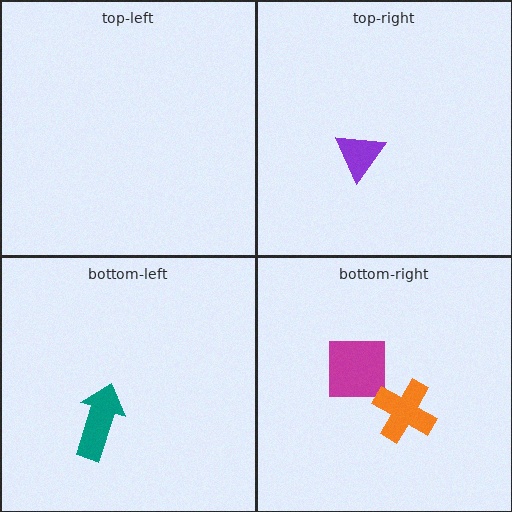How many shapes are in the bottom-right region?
2.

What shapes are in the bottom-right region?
The magenta square, the orange cross.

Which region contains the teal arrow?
The bottom-left region.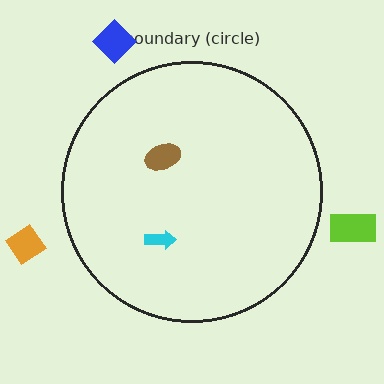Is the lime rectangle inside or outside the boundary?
Outside.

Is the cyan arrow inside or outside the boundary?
Inside.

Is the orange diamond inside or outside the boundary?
Outside.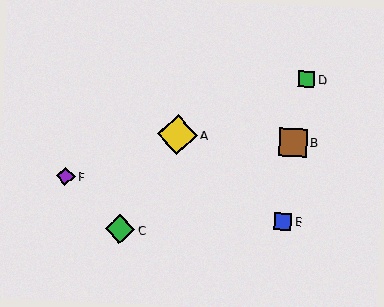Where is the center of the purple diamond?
The center of the purple diamond is at (66, 176).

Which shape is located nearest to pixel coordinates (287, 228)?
The blue square (labeled E) at (283, 221) is nearest to that location.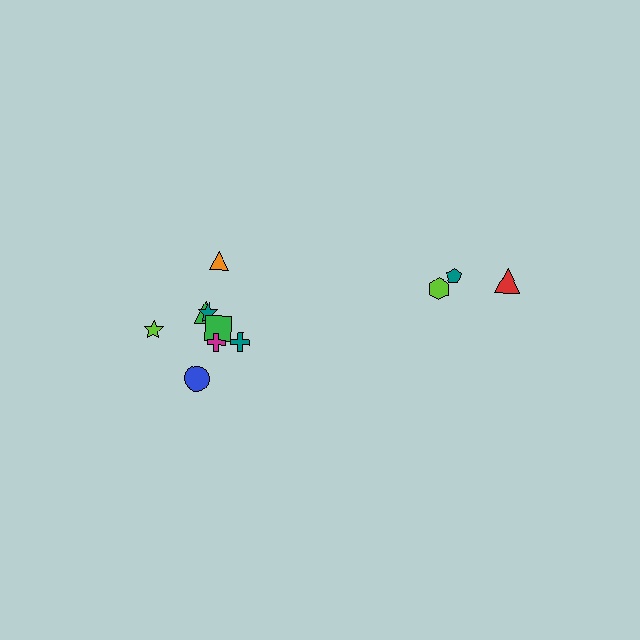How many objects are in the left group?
There are 8 objects.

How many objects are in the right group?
There are 3 objects.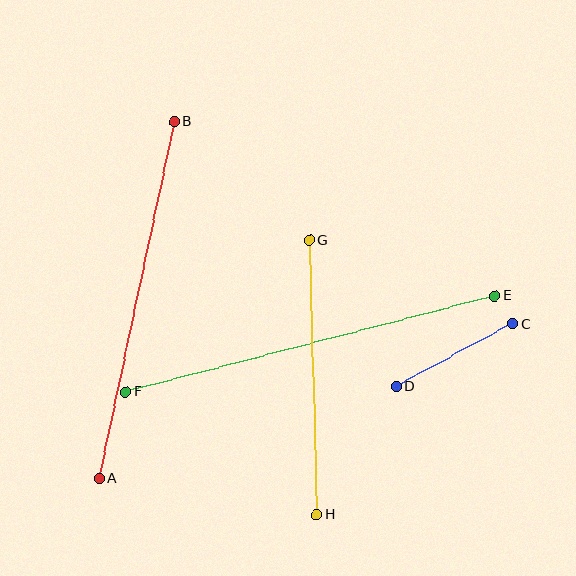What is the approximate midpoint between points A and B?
The midpoint is at approximately (137, 300) pixels.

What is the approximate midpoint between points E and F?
The midpoint is at approximately (311, 344) pixels.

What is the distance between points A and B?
The distance is approximately 365 pixels.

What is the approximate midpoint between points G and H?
The midpoint is at approximately (313, 378) pixels.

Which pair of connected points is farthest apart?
Points E and F are farthest apart.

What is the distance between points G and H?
The distance is approximately 274 pixels.